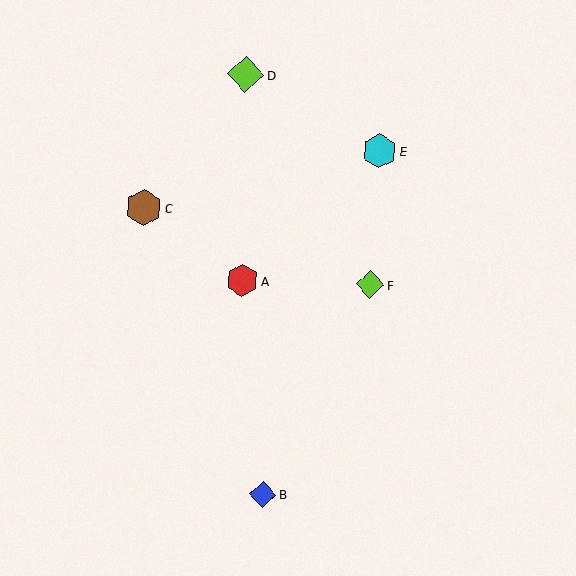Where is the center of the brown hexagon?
The center of the brown hexagon is at (144, 208).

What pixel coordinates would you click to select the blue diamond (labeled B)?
Click at (263, 495) to select the blue diamond B.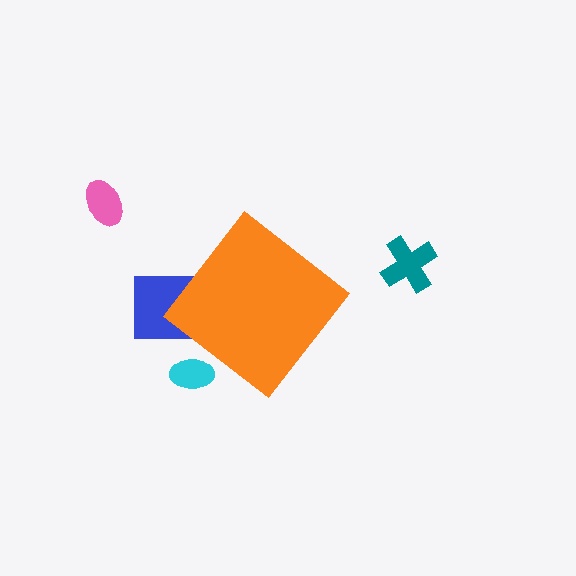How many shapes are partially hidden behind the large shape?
2 shapes are partially hidden.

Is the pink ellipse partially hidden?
No, the pink ellipse is fully visible.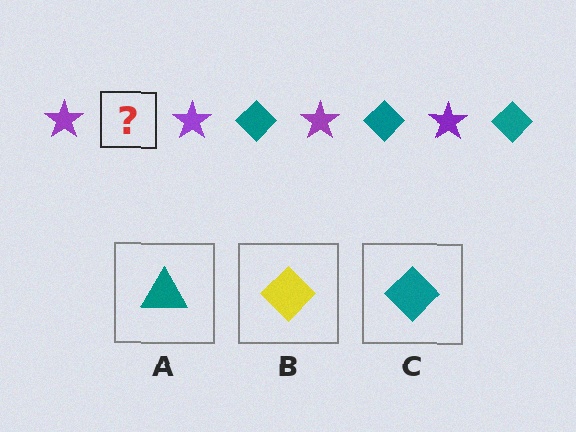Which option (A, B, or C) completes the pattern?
C.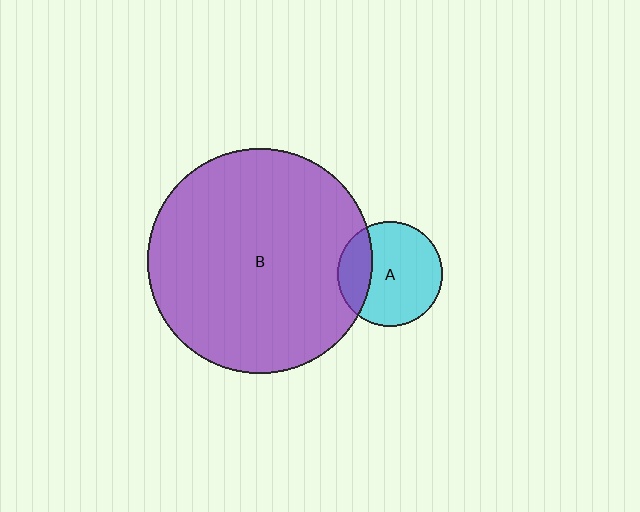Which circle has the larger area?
Circle B (purple).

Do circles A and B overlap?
Yes.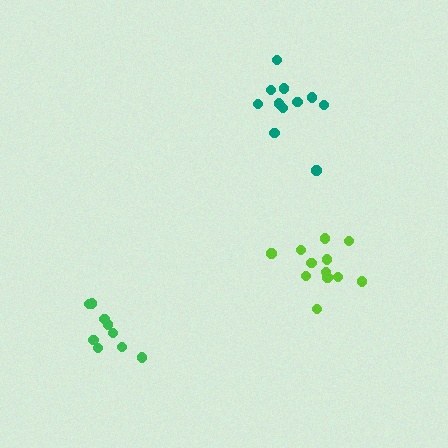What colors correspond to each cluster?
The clusters are colored: lime, teal, green.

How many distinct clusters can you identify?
There are 3 distinct clusters.